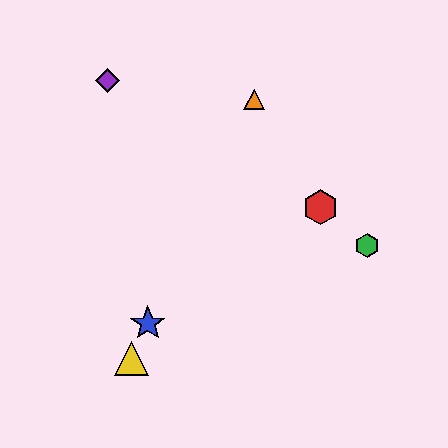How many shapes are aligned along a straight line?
3 shapes (the blue star, the yellow triangle, the orange triangle) are aligned along a straight line.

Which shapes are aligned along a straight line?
The blue star, the yellow triangle, the orange triangle are aligned along a straight line.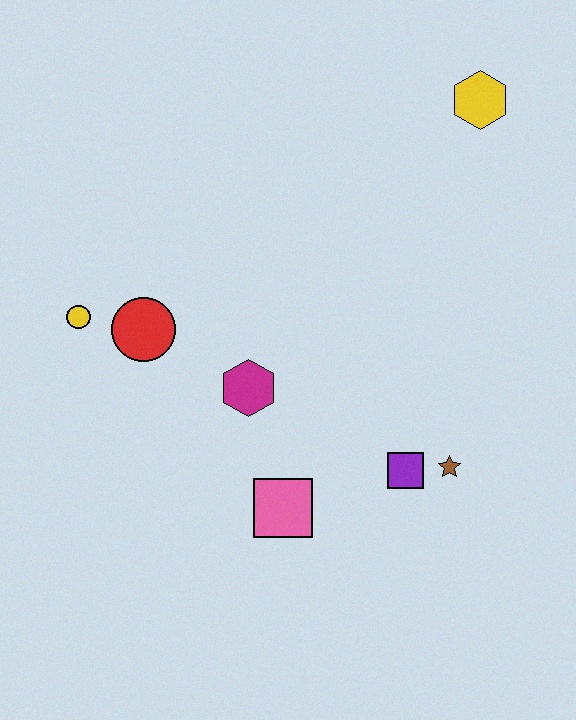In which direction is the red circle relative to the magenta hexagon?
The red circle is to the left of the magenta hexagon.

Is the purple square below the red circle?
Yes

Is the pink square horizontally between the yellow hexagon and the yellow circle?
Yes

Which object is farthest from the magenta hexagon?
The yellow hexagon is farthest from the magenta hexagon.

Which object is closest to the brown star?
The purple square is closest to the brown star.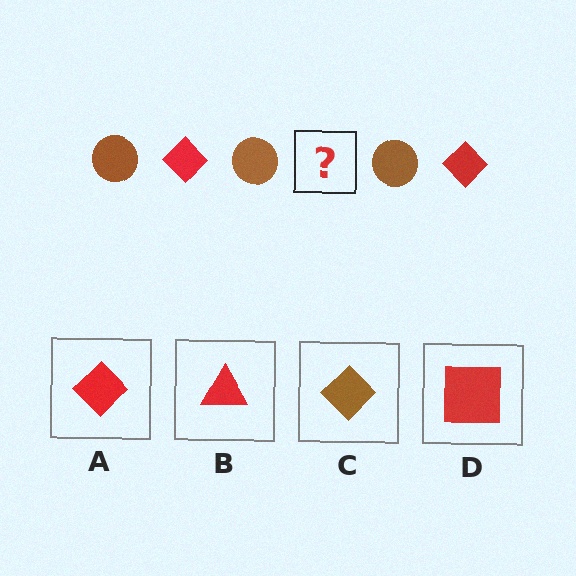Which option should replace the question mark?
Option A.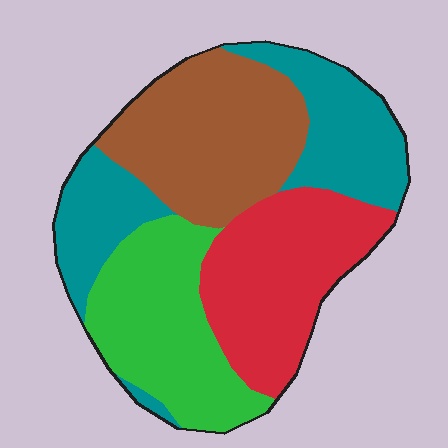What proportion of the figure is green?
Green takes up between a sixth and a third of the figure.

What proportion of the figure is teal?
Teal covers 26% of the figure.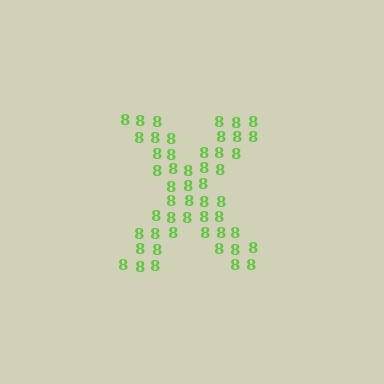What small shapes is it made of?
It is made of small digit 8's.